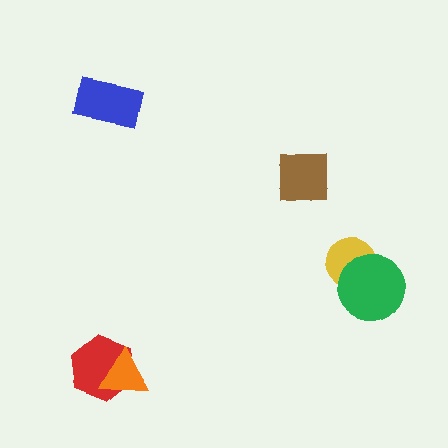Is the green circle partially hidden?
No, no other shape covers it.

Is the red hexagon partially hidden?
Yes, it is partially covered by another shape.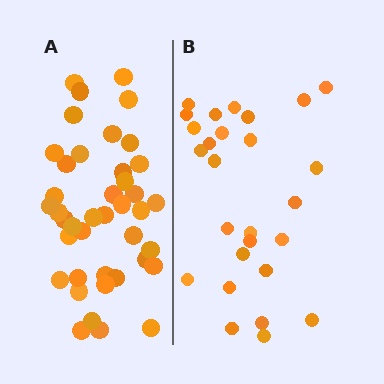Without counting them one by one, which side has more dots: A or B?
Region A (the left region) has more dots.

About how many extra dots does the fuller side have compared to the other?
Region A has approximately 15 more dots than region B.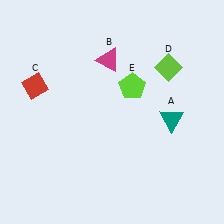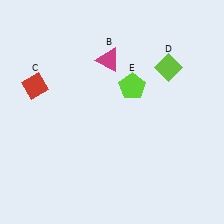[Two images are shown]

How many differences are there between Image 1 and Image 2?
There is 1 difference between the two images.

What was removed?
The teal triangle (A) was removed in Image 2.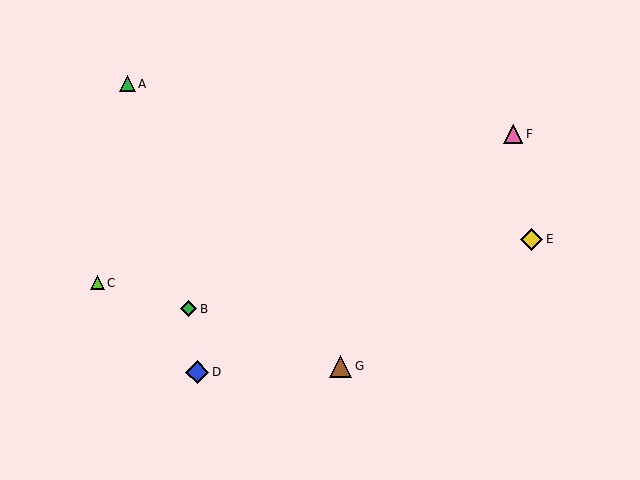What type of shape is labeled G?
Shape G is a brown triangle.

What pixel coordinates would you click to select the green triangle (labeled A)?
Click at (127, 84) to select the green triangle A.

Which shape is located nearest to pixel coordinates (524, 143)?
The pink triangle (labeled F) at (513, 134) is nearest to that location.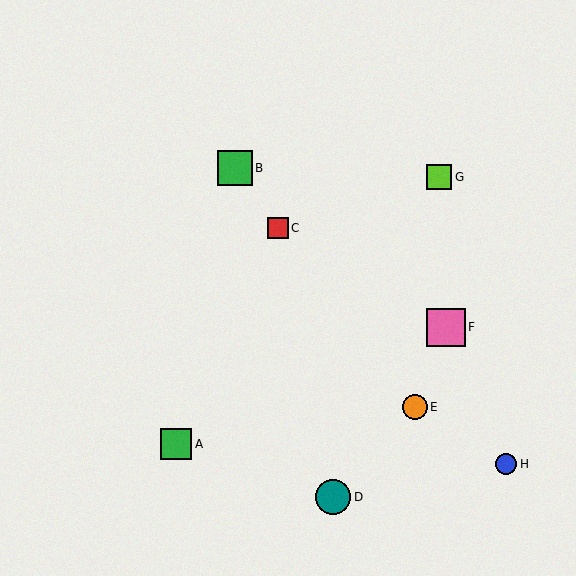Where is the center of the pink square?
The center of the pink square is at (446, 327).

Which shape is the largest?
The pink square (labeled F) is the largest.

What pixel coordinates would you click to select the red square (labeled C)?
Click at (278, 228) to select the red square C.